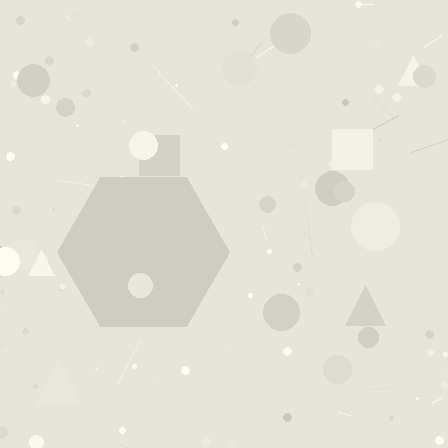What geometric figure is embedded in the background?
A hexagon is embedded in the background.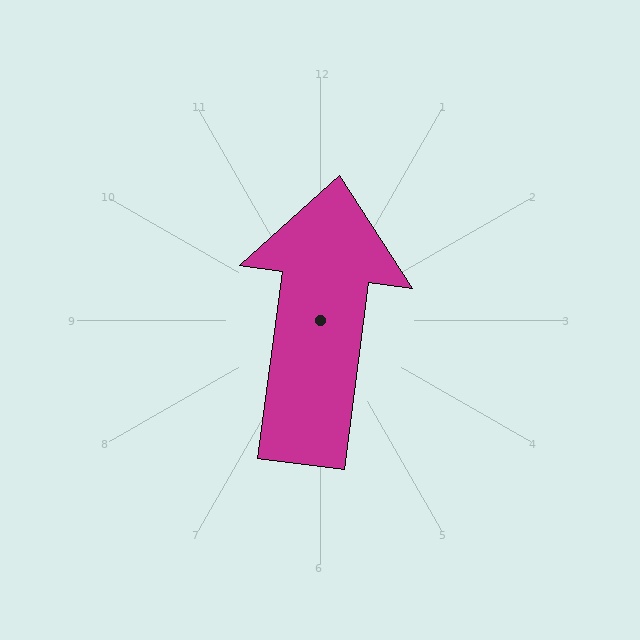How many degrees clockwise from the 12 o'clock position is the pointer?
Approximately 8 degrees.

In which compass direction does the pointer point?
North.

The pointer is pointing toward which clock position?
Roughly 12 o'clock.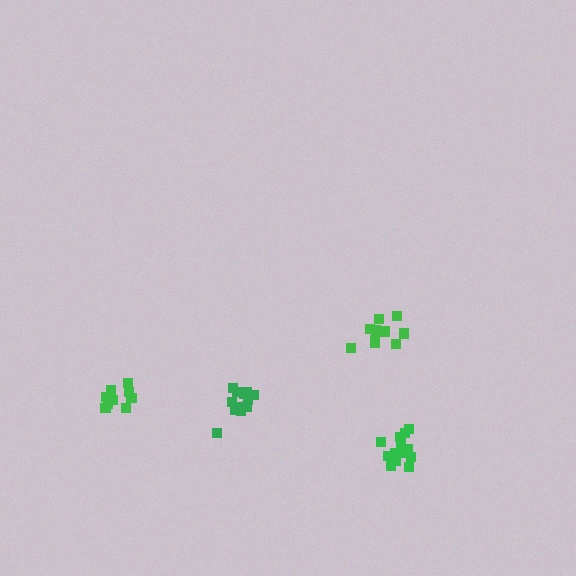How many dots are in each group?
Group 1: 10 dots, Group 2: 12 dots, Group 3: 14 dots, Group 4: 9 dots (45 total).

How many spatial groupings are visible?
There are 4 spatial groupings.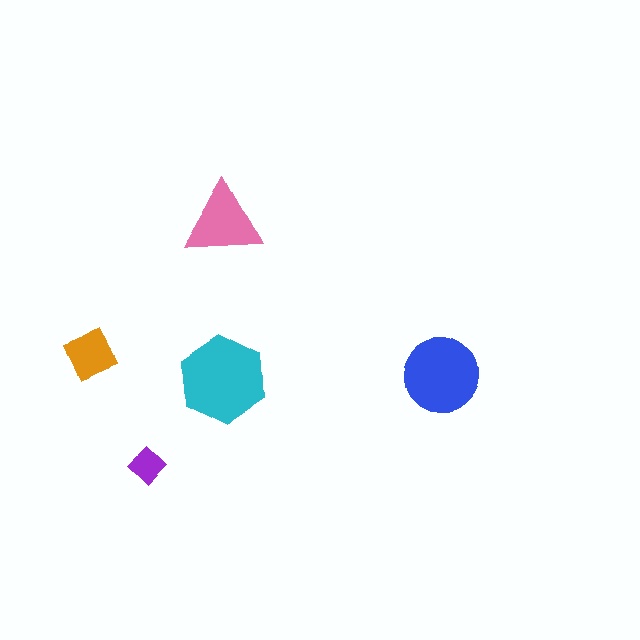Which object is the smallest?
The purple diamond.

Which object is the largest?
The cyan hexagon.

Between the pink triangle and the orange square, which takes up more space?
The pink triangle.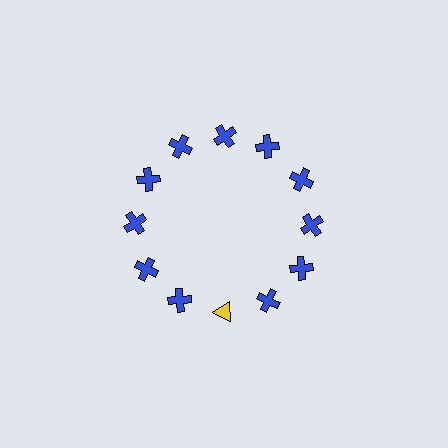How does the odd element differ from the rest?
It differs in both color (yellow instead of blue) and shape (triangle instead of cross).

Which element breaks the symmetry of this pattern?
The yellow triangle at roughly the 6 o'clock position breaks the symmetry. All other shapes are blue crosses.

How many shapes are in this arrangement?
There are 12 shapes arranged in a ring pattern.